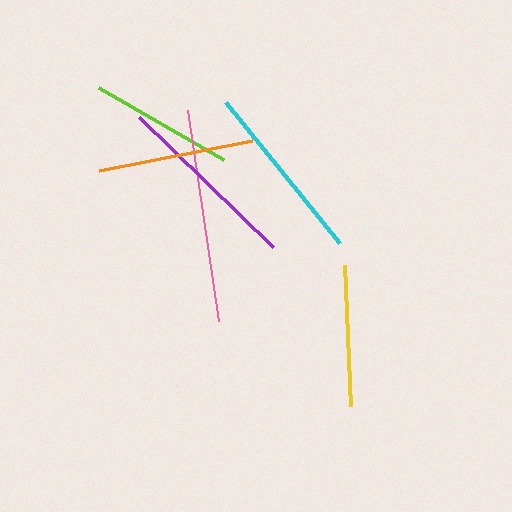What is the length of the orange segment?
The orange segment is approximately 156 pixels long.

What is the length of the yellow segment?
The yellow segment is approximately 141 pixels long.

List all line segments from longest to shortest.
From longest to shortest: pink, purple, cyan, orange, lime, yellow.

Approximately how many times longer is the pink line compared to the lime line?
The pink line is approximately 1.5 times the length of the lime line.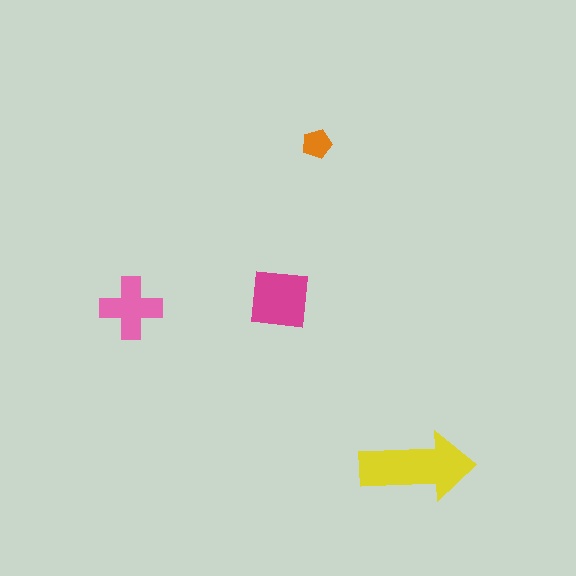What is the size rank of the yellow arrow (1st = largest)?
1st.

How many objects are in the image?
There are 4 objects in the image.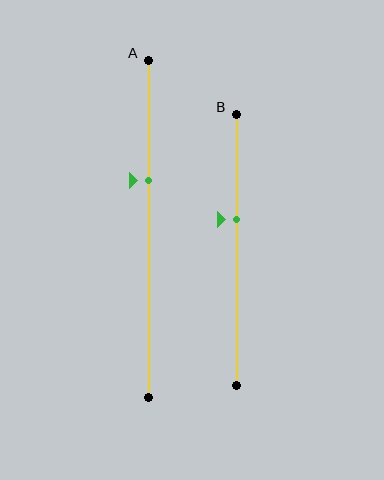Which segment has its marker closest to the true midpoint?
Segment B has its marker closest to the true midpoint.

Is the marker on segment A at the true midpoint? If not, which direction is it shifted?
No, the marker on segment A is shifted upward by about 14% of the segment length.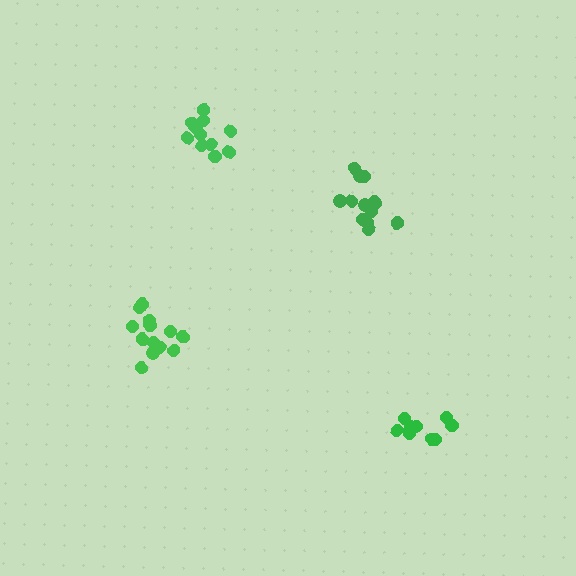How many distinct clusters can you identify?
There are 4 distinct clusters.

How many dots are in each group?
Group 1: 13 dots, Group 2: 10 dots, Group 3: 13 dots, Group 4: 11 dots (47 total).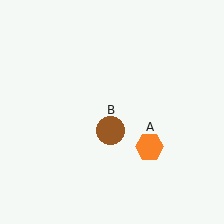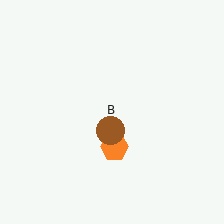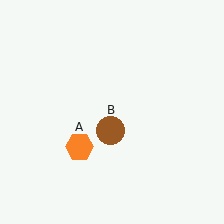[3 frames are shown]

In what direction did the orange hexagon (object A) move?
The orange hexagon (object A) moved left.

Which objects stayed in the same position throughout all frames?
Brown circle (object B) remained stationary.